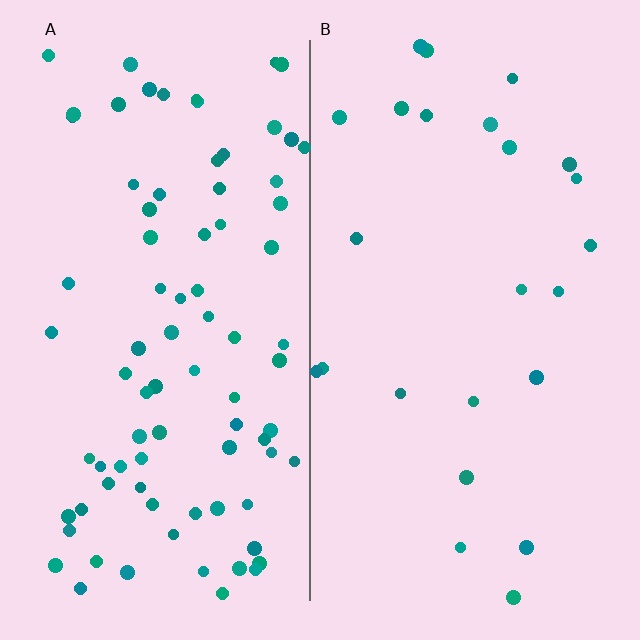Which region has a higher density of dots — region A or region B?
A (the left).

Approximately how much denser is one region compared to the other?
Approximately 3.5× — region A over region B.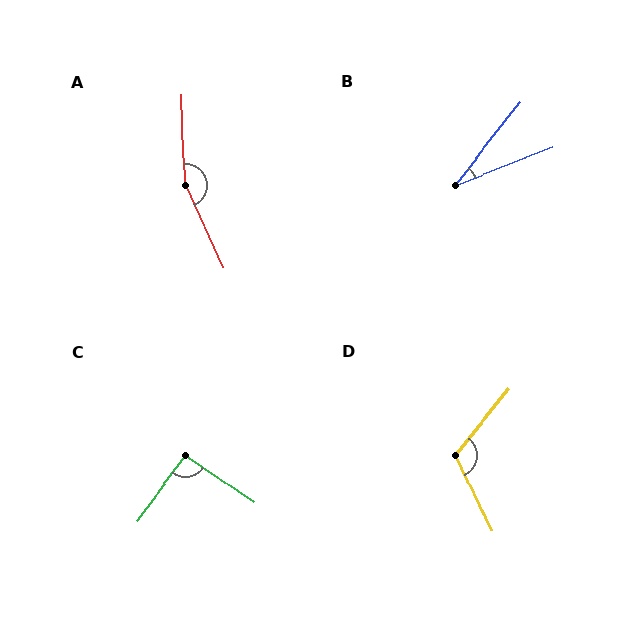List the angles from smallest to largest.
B (30°), C (92°), D (116°), A (157°).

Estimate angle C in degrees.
Approximately 92 degrees.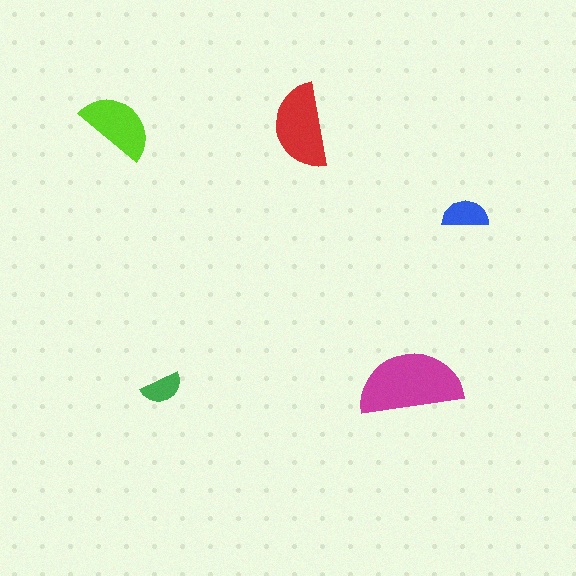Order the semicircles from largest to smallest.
the magenta one, the red one, the lime one, the blue one, the green one.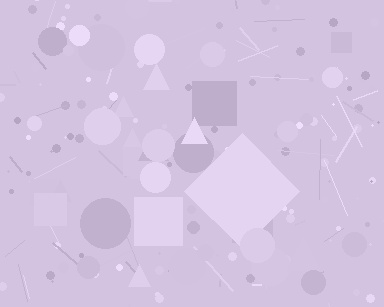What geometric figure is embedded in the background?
A diamond is embedded in the background.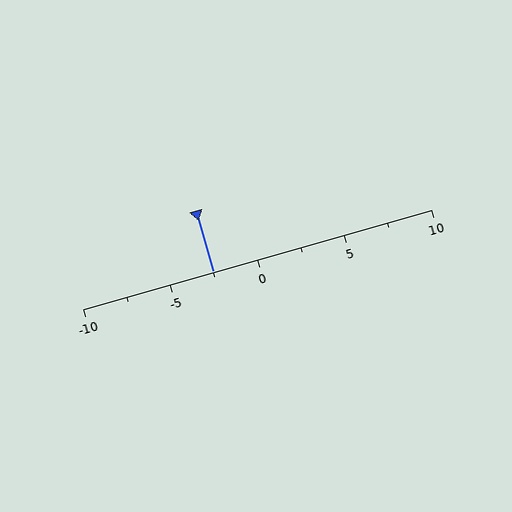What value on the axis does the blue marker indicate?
The marker indicates approximately -2.5.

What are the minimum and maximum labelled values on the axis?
The axis runs from -10 to 10.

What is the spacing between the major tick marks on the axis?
The major ticks are spaced 5 apart.